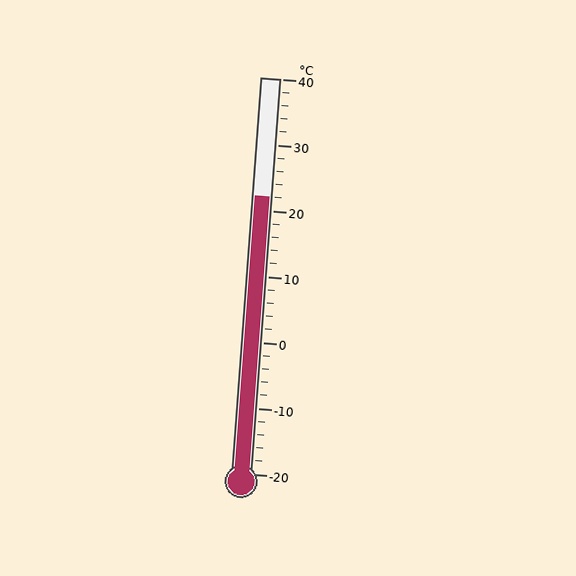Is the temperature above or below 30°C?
The temperature is below 30°C.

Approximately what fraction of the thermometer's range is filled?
The thermometer is filled to approximately 70% of its range.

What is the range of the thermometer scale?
The thermometer scale ranges from -20°C to 40°C.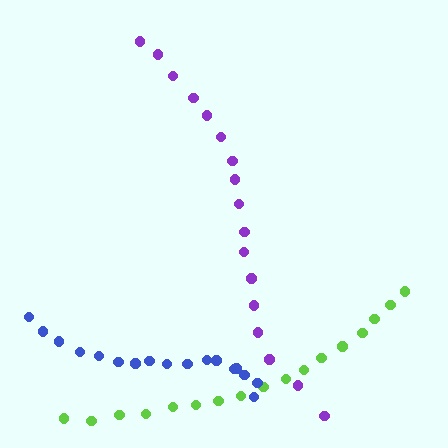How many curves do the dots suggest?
There are 3 distinct paths.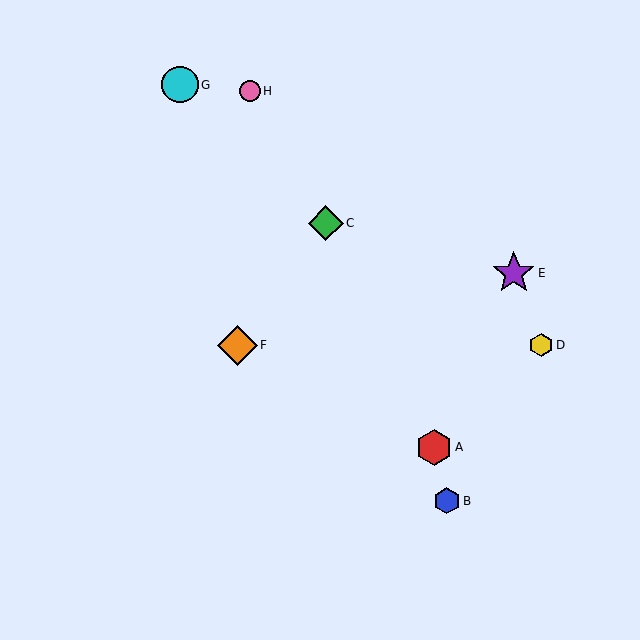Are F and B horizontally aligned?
No, F is at y≈345 and B is at y≈501.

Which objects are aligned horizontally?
Objects D, F are aligned horizontally.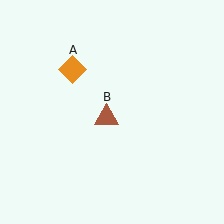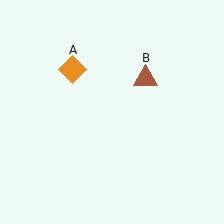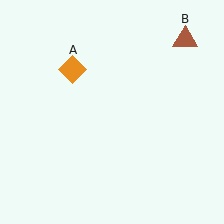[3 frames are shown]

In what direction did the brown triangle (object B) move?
The brown triangle (object B) moved up and to the right.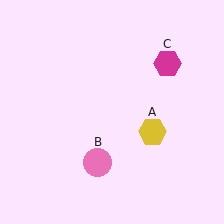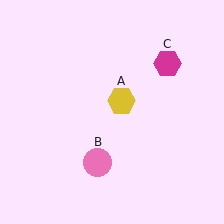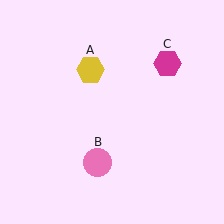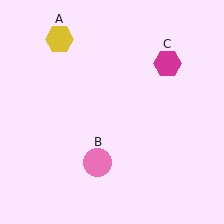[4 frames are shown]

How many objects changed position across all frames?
1 object changed position: yellow hexagon (object A).